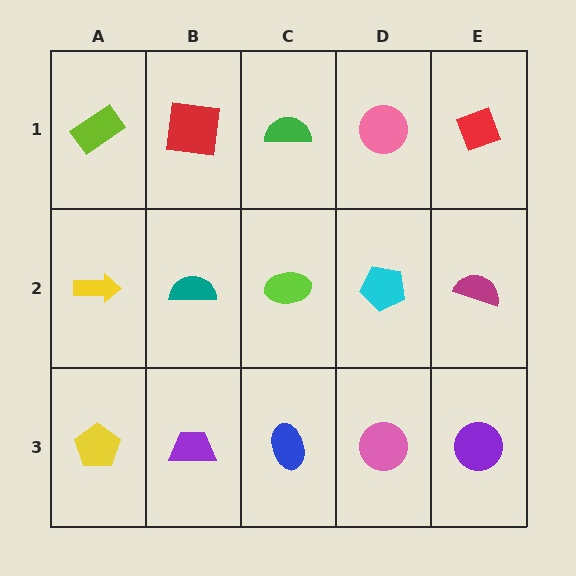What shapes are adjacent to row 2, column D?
A pink circle (row 1, column D), a pink circle (row 3, column D), a lime ellipse (row 2, column C), a magenta semicircle (row 2, column E).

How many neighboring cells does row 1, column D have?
3.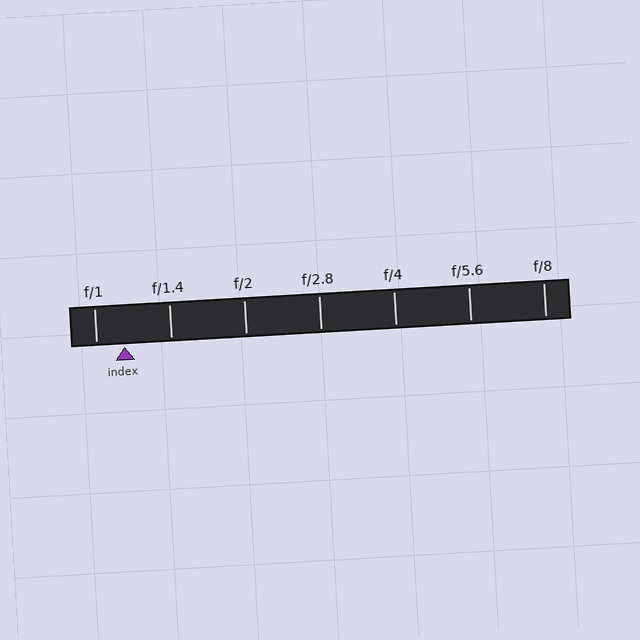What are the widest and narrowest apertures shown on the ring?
The widest aperture shown is f/1 and the narrowest is f/8.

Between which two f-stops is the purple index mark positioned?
The index mark is between f/1 and f/1.4.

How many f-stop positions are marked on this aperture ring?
There are 7 f-stop positions marked.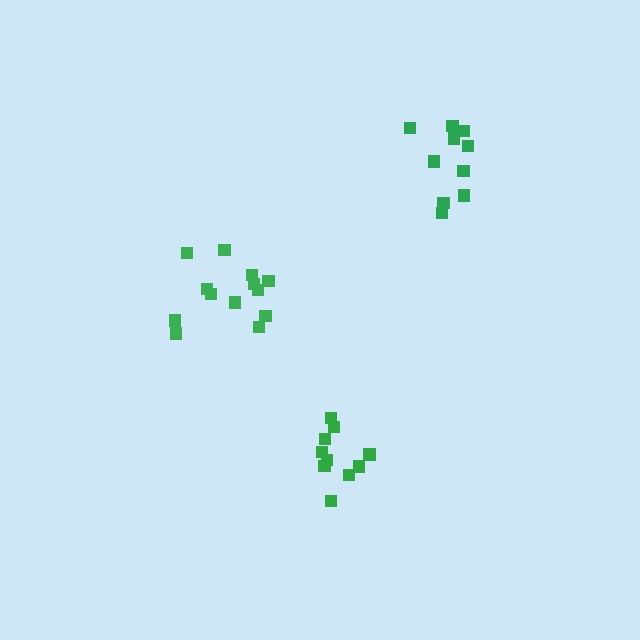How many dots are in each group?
Group 1: 10 dots, Group 2: 13 dots, Group 3: 10 dots (33 total).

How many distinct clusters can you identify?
There are 3 distinct clusters.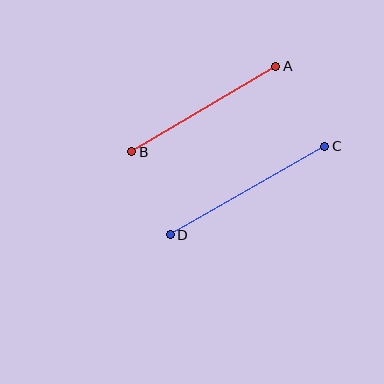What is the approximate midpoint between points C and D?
The midpoint is at approximately (247, 190) pixels.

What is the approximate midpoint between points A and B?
The midpoint is at approximately (204, 109) pixels.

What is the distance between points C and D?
The distance is approximately 178 pixels.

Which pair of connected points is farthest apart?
Points C and D are farthest apart.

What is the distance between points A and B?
The distance is approximately 168 pixels.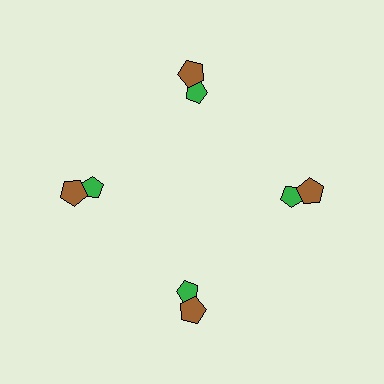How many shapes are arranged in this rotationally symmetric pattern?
There are 8 shapes, arranged in 4 groups of 2.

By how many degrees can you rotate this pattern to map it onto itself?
The pattern maps onto itself every 90 degrees of rotation.